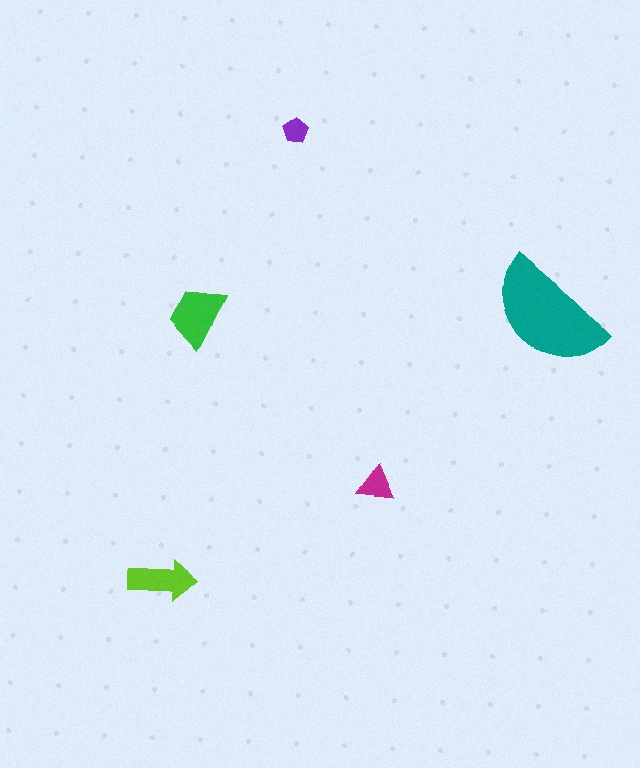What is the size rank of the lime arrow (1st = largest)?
3rd.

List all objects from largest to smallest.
The teal semicircle, the green trapezoid, the lime arrow, the magenta triangle, the purple pentagon.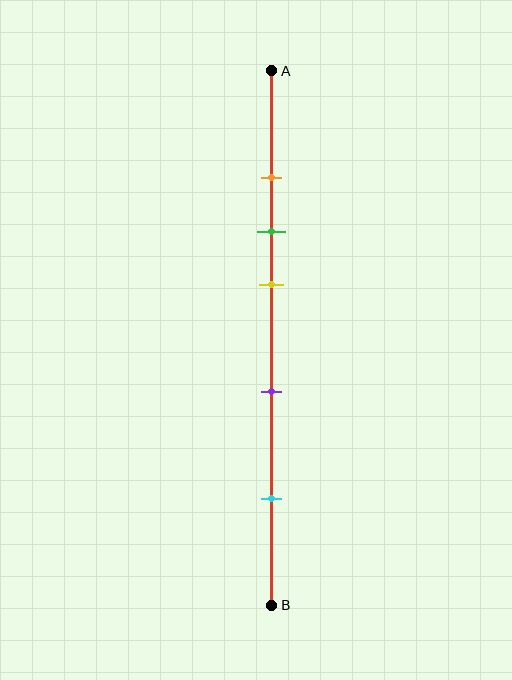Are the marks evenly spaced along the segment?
No, the marks are not evenly spaced.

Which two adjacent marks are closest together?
The orange and green marks are the closest adjacent pair.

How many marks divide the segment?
There are 5 marks dividing the segment.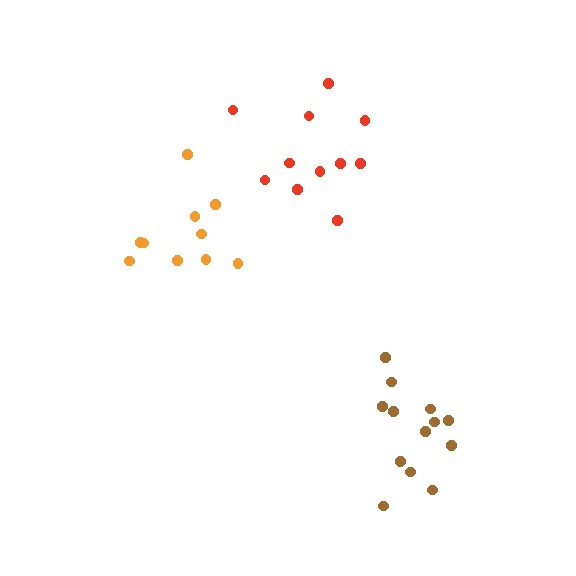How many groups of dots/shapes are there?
There are 3 groups.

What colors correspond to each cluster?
The clusters are colored: red, brown, orange.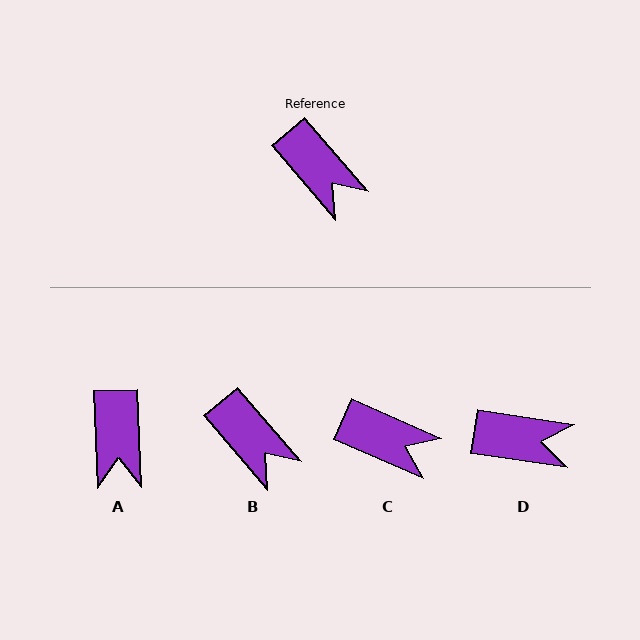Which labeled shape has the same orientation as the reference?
B.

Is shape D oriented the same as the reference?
No, it is off by about 41 degrees.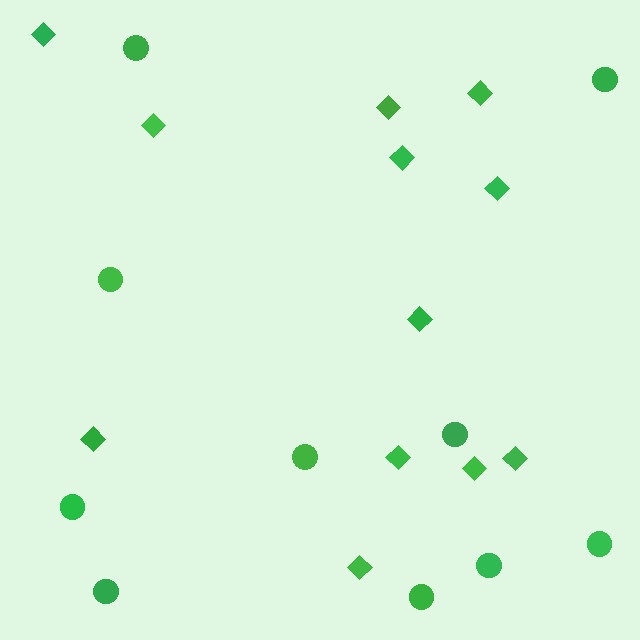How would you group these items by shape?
There are 2 groups: one group of diamonds (12) and one group of circles (10).